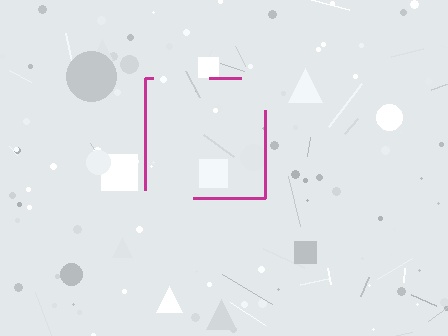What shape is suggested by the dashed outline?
The dashed outline suggests a square.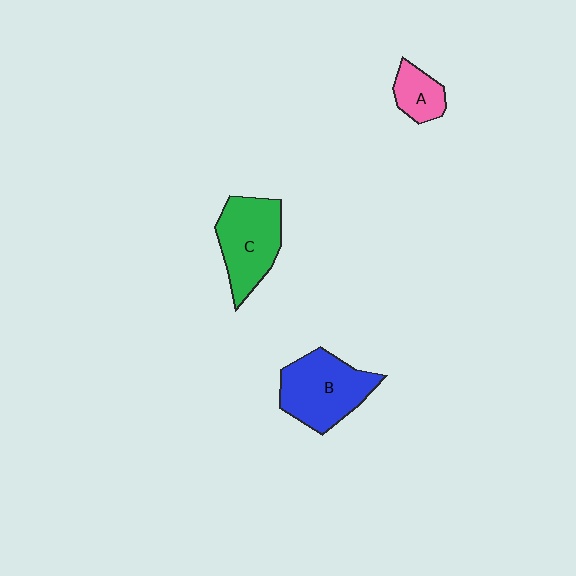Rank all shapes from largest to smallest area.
From largest to smallest: B (blue), C (green), A (pink).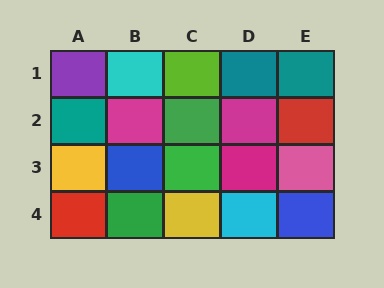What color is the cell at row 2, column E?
Red.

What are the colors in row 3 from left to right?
Yellow, blue, green, magenta, pink.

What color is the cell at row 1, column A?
Purple.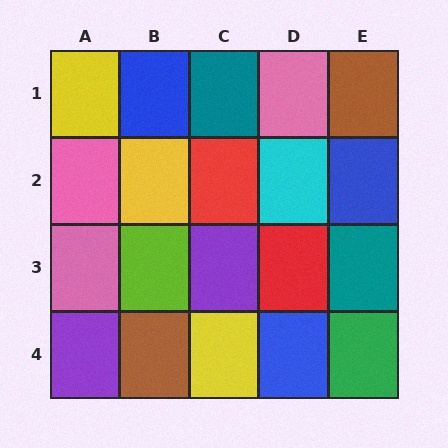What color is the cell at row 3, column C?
Purple.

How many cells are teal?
2 cells are teal.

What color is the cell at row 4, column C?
Yellow.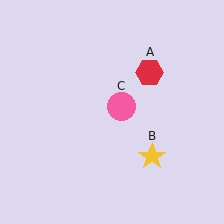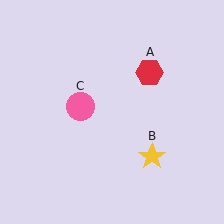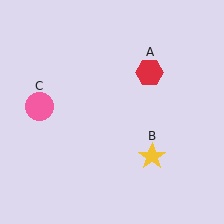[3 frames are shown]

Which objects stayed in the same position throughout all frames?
Red hexagon (object A) and yellow star (object B) remained stationary.